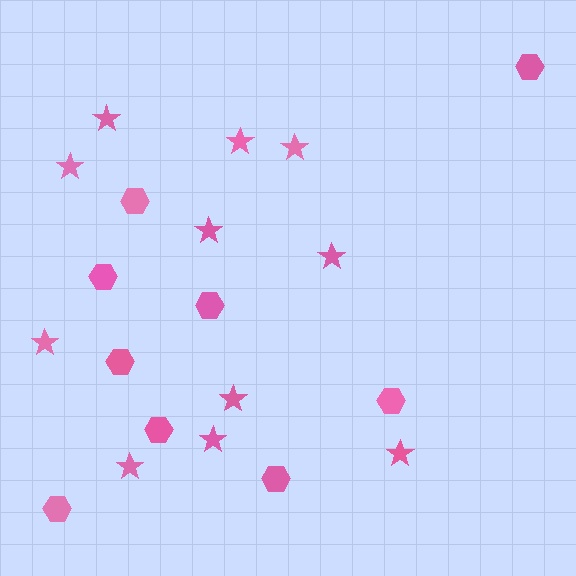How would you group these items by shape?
There are 2 groups: one group of stars (11) and one group of hexagons (9).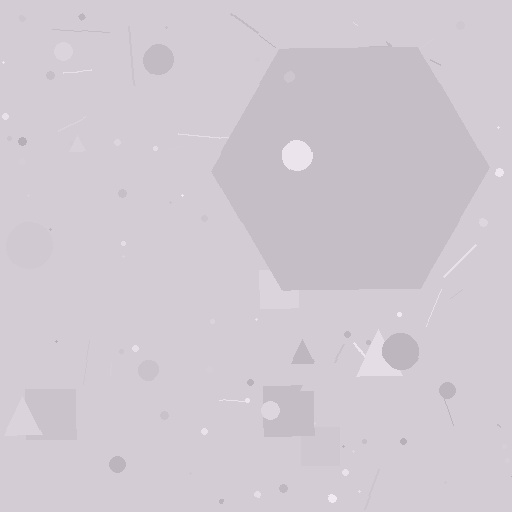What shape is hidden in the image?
A hexagon is hidden in the image.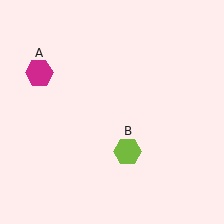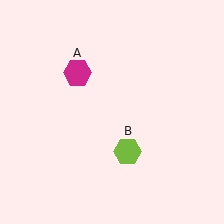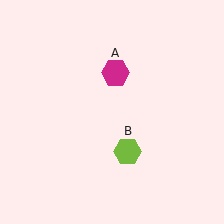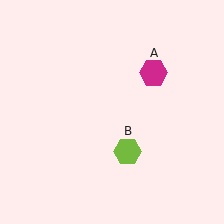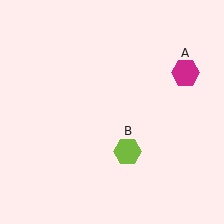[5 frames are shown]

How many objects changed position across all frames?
1 object changed position: magenta hexagon (object A).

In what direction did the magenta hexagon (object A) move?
The magenta hexagon (object A) moved right.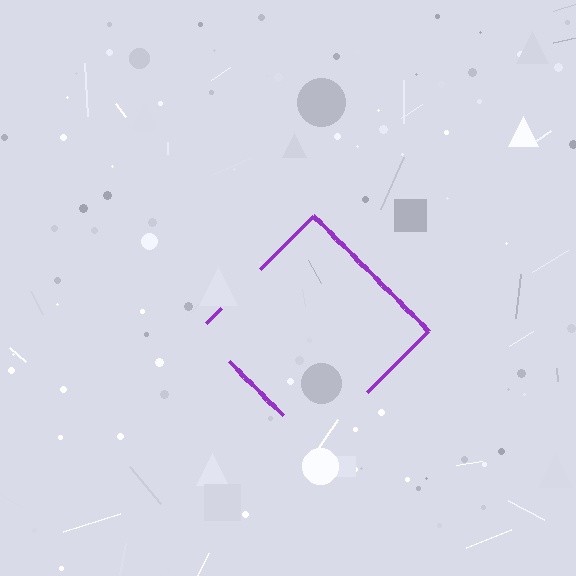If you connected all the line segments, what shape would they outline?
They would outline a diamond.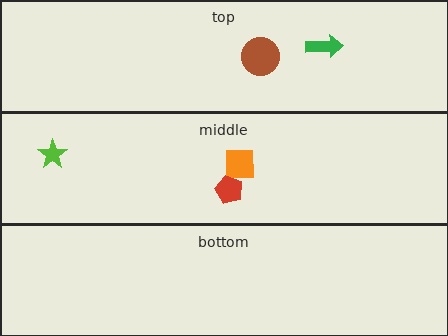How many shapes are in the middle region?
3.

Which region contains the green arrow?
The top region.